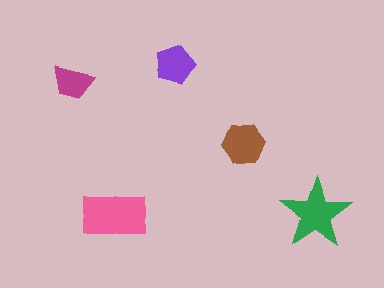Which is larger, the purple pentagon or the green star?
The green star.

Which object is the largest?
The pink rectangle.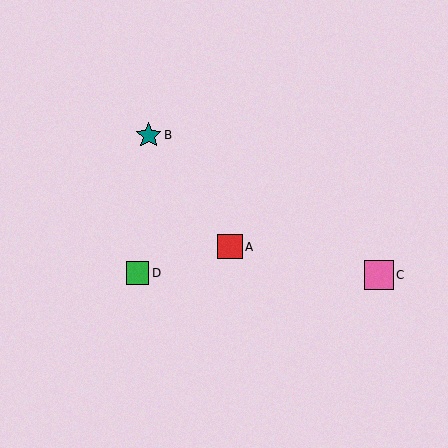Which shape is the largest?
The pink square (labeled C) is the largest.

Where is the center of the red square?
The center of the red square is at (230, 247).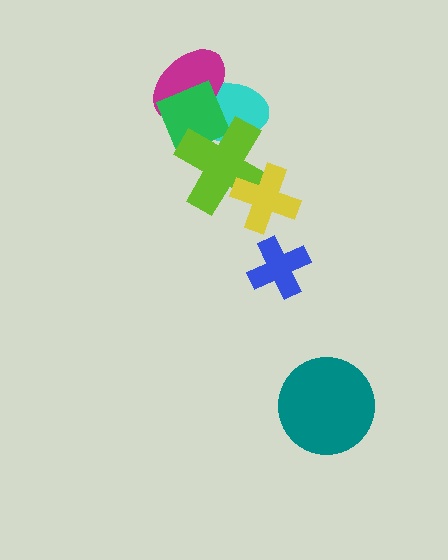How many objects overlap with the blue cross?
0 objects overlap with the blue cross.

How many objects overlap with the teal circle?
0 objects overlap with the teal circle.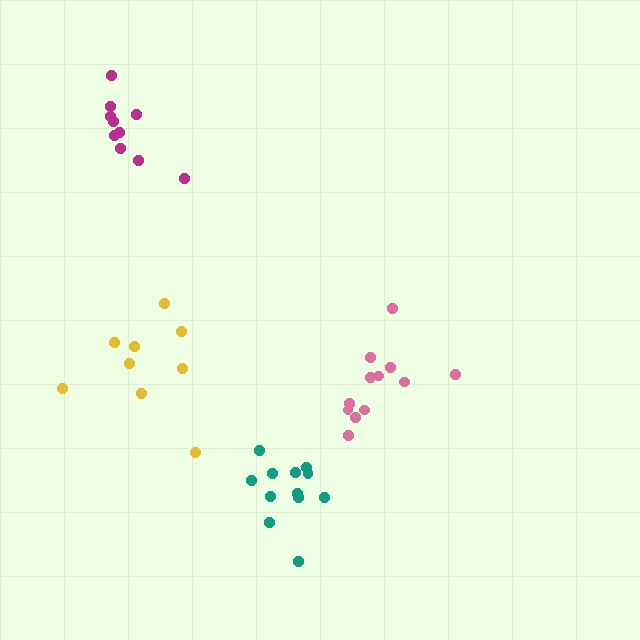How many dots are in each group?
Group 1: 9 dots, Group 2: 12 dots, Group 3: 10 dots, Group 4: 12 dots (43 total).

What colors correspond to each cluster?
The clusters are colored: yellow, teal, magenta, pink.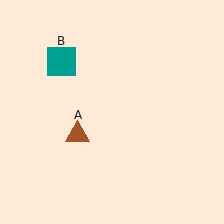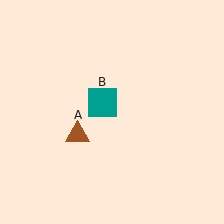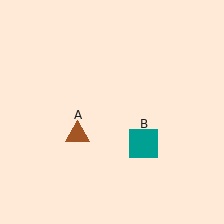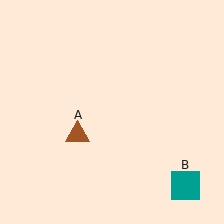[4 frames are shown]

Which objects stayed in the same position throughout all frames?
Brown triangle (object A) remained stationary.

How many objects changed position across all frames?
1 object changed position: teal square (object B).